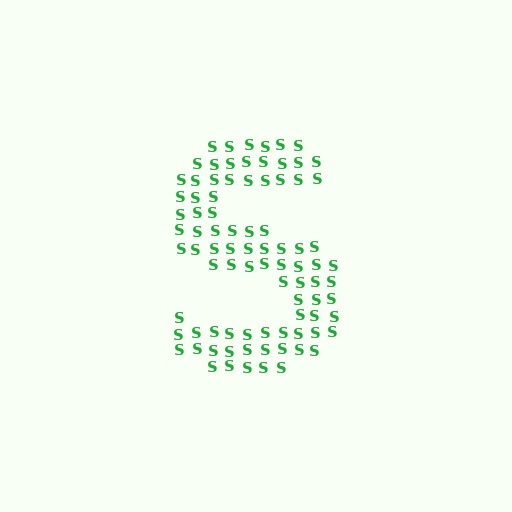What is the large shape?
The large shape is the letter S.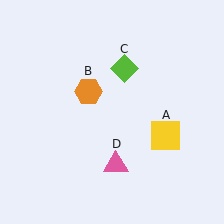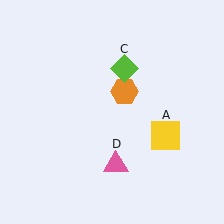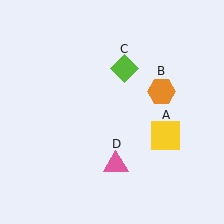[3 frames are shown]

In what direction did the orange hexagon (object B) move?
The orange hexagon (object B) moved right.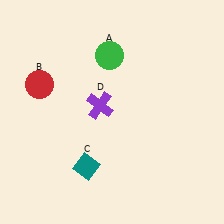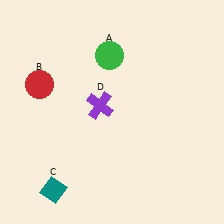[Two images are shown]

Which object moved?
The teal diamond (C) moved left.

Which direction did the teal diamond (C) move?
The teal diamond (C) moved left.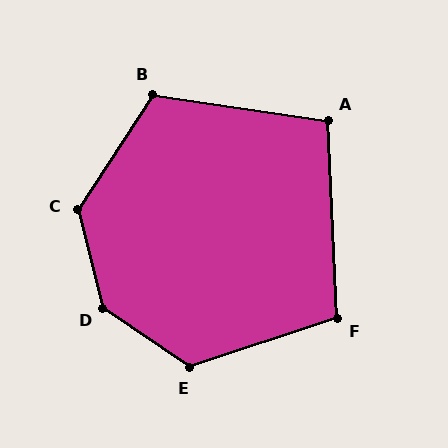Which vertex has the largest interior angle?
D, at approximately 139 degrees.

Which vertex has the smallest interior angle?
A, at approximately 101 degrees.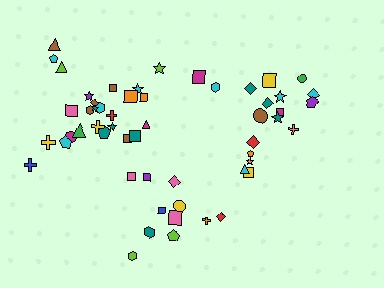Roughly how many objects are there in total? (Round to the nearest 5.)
Roughly 55 objects in total.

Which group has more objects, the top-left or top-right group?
The top-left group.